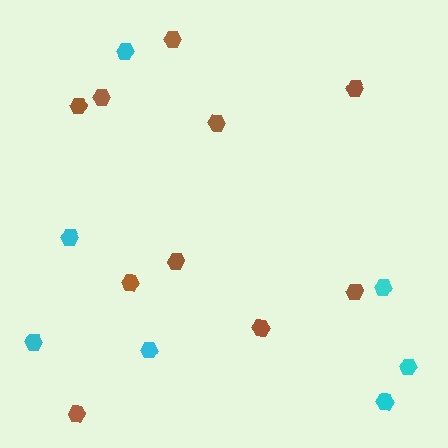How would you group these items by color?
There are 2 groups: one group of cyan hexagons (7) and one group of brown hexagons (10).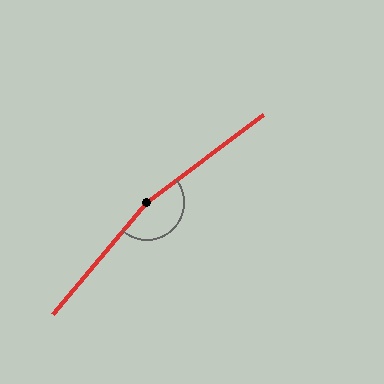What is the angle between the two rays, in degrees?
Approximately 167 degrees.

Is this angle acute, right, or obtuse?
It is obtuse.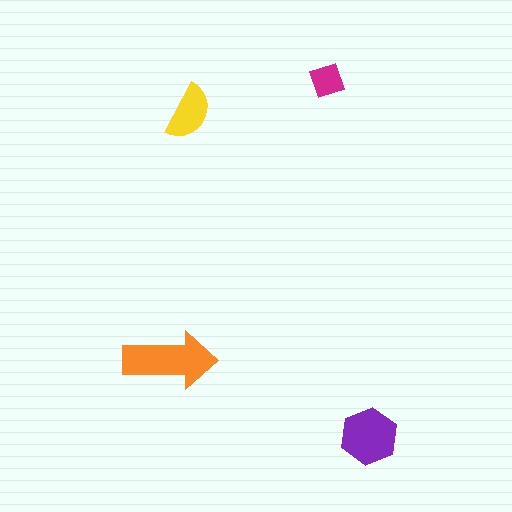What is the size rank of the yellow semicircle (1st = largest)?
3rd.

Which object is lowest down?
The purple hexagon is bottommost.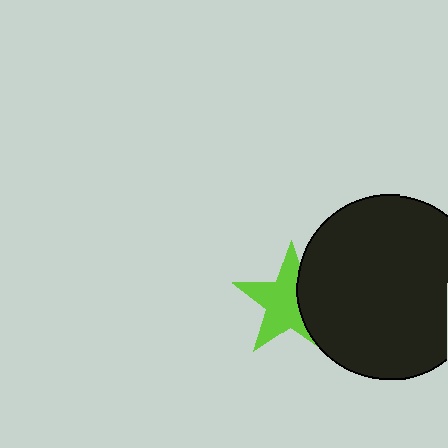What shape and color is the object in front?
The object in front is a black circle.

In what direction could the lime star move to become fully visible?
The lime star could move left. That would shift it out from behind the black circle entirely.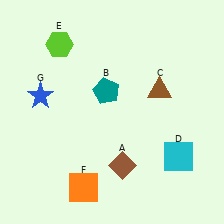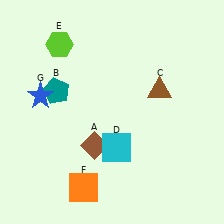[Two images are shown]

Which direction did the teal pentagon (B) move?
The teal pentagon (B) moved left.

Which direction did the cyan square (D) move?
The cyan square (D) moved left.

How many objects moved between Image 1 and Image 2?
3 objects moved between the two images.